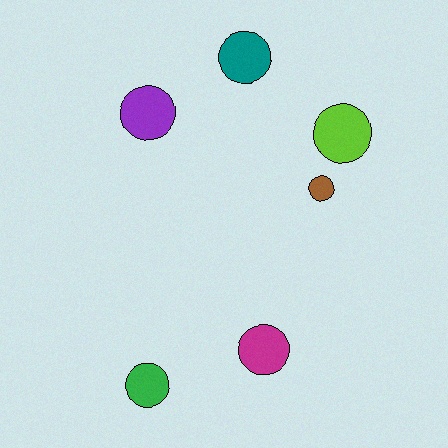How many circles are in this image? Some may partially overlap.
There are 6 circles.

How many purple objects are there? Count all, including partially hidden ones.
There is 1 purple object.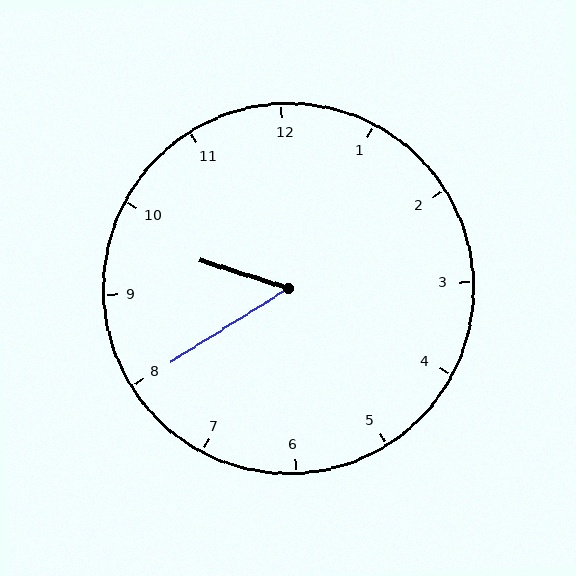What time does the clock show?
9:40.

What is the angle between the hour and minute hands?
Approximately 50 degrees.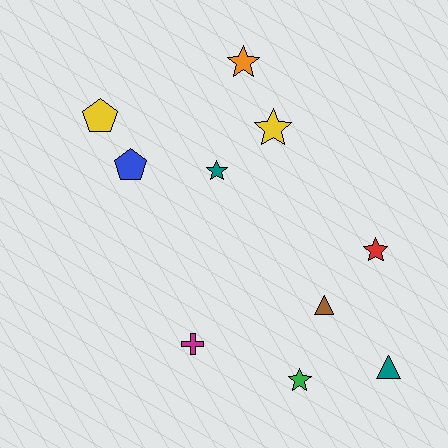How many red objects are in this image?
There is 1 red object.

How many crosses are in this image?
There is 1 cross.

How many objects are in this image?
There are 10 objects.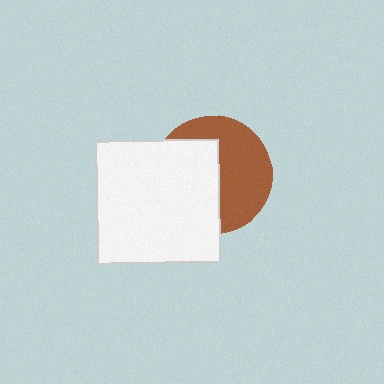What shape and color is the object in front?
The object in front is a white square.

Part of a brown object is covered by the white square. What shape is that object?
It is a circle.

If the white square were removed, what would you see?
You would see the complete brown circle.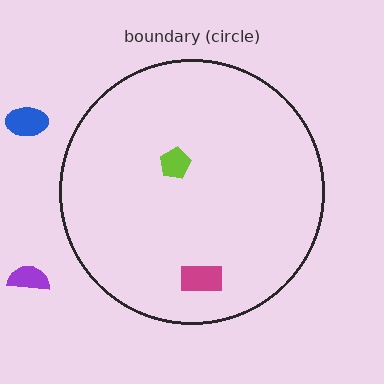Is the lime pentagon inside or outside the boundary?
Inside.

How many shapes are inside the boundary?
2 inside, 2 outside.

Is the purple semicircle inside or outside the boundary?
Outside.